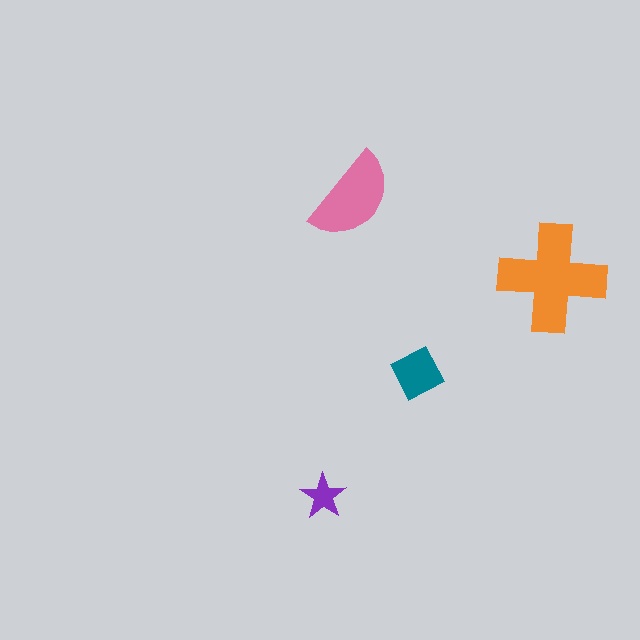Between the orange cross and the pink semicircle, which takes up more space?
The orange cross.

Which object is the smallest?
The purple star.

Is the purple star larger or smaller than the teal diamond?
Smaller.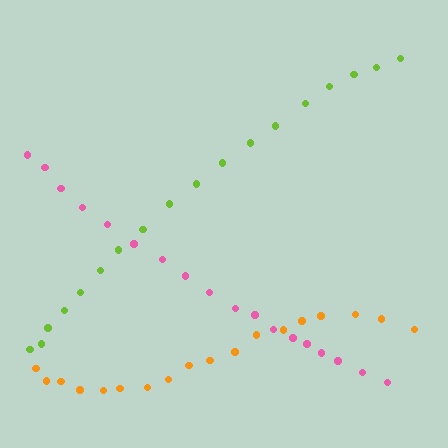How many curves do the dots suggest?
There are 3 distinct paths.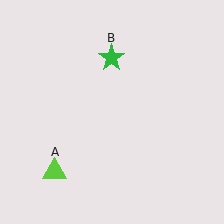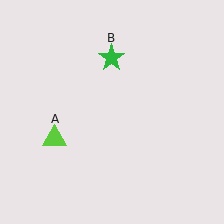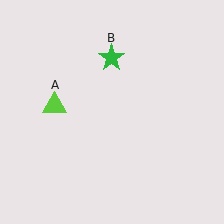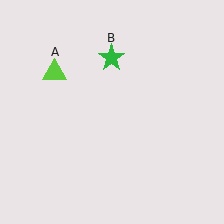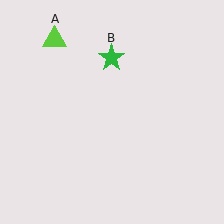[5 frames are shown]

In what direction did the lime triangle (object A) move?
The lime triangle (object A) moved up.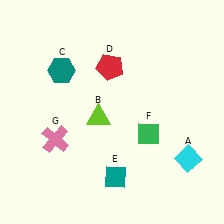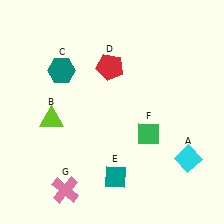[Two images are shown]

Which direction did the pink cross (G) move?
The pink cross (G) moved down.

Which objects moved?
The objects that moved are: the lime triangle (B), the pink cross (G).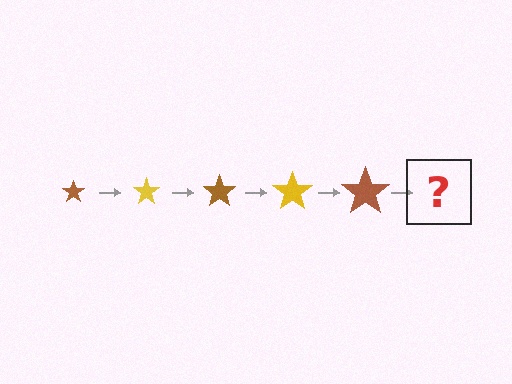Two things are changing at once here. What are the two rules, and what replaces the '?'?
The two rules are that the star grows larger each step and the color cycles through brown and yellow. The '?' should be a yellow star, larger than the previous one.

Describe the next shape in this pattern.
It should be a yellow star, larger than the previous one.